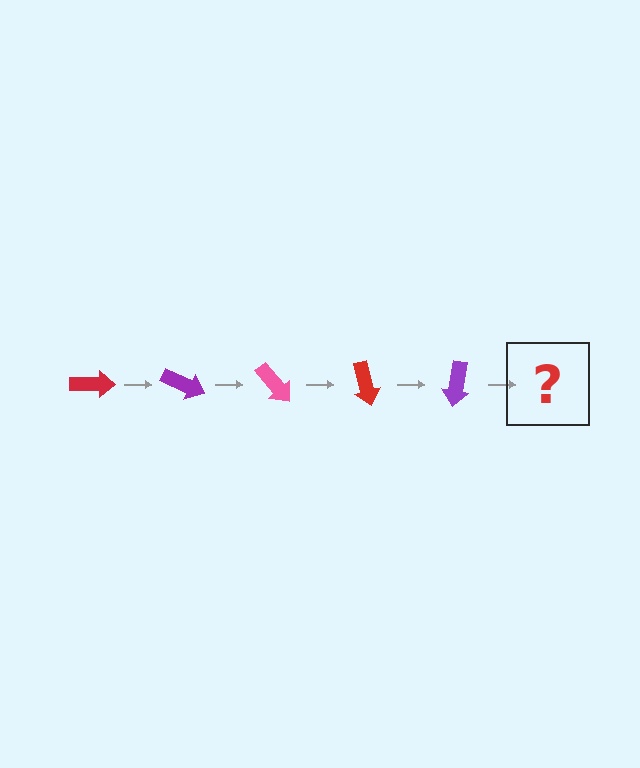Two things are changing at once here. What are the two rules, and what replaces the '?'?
The two rules are that it rotates 25 degrees each step and the color cycles through red, purple, and pink. The '?' should be a pink arrow, rotated 125 degrees from the start.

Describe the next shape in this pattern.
It should be a pink arrow, rotated 125 degrees from the start.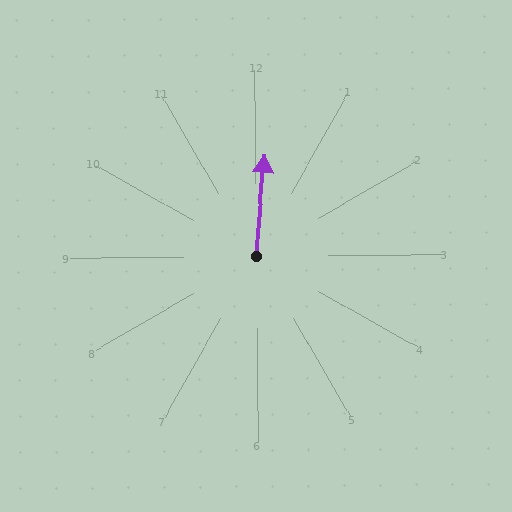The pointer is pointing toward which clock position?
Roughly 12 o'clock.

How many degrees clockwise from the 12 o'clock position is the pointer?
Approximately 6 degrees.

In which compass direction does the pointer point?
North.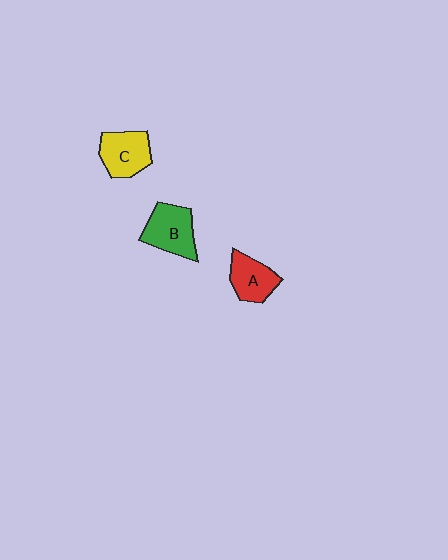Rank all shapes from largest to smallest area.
From largest to smallest: B (green), C (yellow), A (red).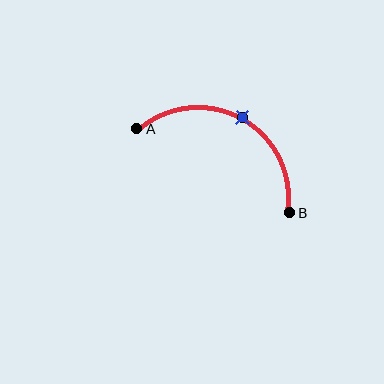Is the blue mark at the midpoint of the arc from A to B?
Yes. The blue mark lies on the arc at equal arc-length from both A and B — it is the arc midpoint.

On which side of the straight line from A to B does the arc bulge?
The arc bulges above the straight line connecting A and B.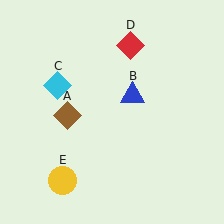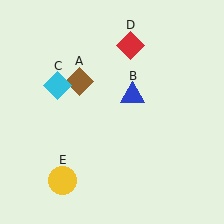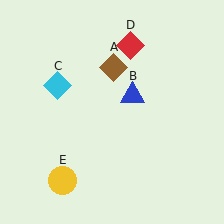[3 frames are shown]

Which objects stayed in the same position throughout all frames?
Blue triangle (object B) and cyan diamond (object C) and red diamond (object D) and yellow circle (object E) remained stationary.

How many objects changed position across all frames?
1 object changed position: brown diamond (object A).